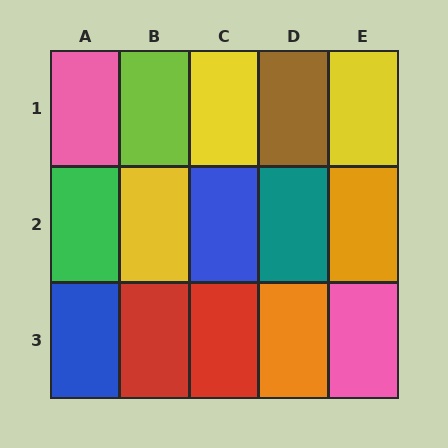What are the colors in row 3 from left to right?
Blue, red, red, orange, pink.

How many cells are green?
1 cell is green.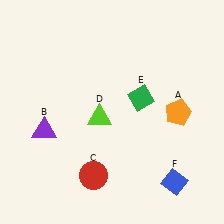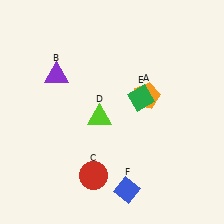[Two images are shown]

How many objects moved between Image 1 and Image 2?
3 objects moved between the two images.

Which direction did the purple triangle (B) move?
The purple triangle (B) moved up.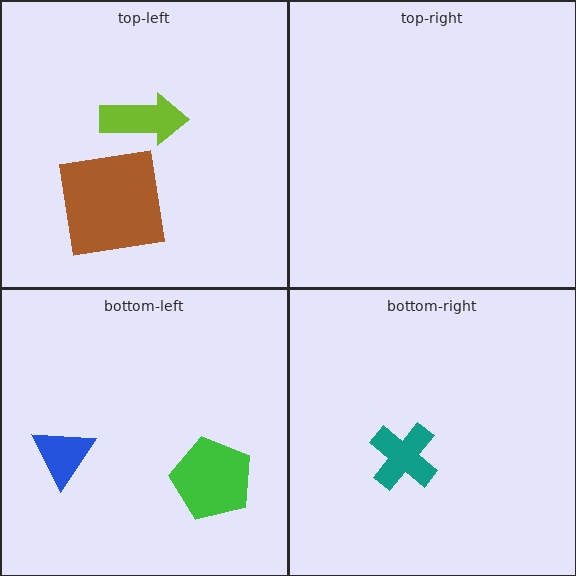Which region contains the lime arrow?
The top-left region.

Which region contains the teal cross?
The bottom-right region.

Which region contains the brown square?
The top-left region.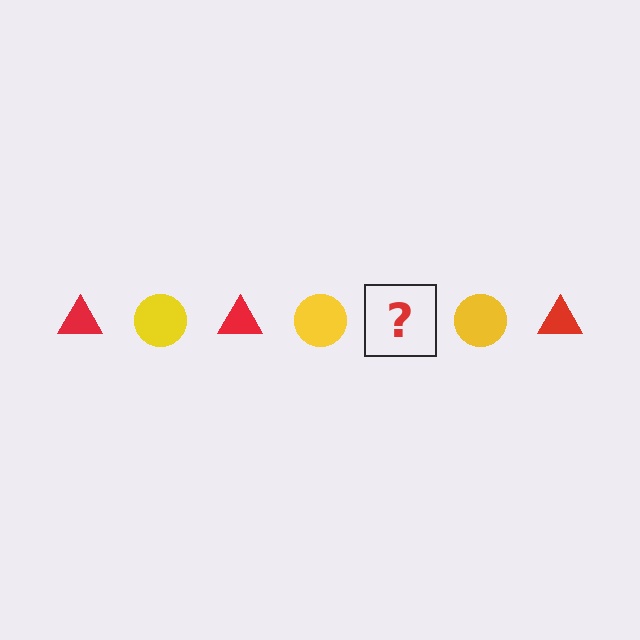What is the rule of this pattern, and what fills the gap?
The rule is that the pattern alternates between red triangle and yellow circle. The gap should be filled with a red triangle.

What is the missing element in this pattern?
The missing element is a red triangle.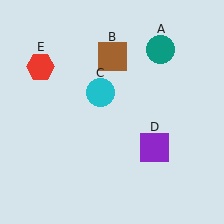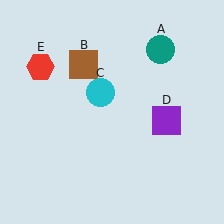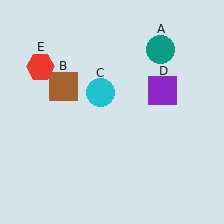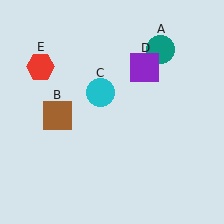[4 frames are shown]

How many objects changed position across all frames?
2 objects changed position: brown square (object B), purple square (object D).